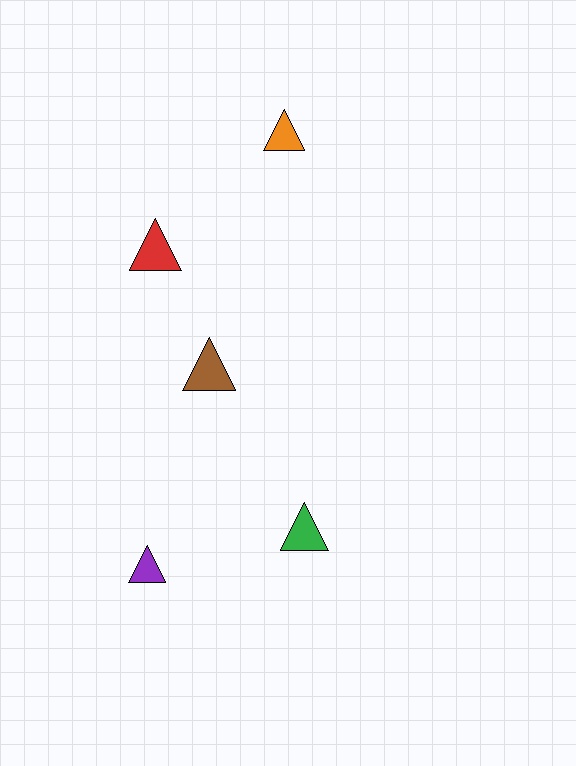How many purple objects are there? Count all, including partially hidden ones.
There is 1 purple object.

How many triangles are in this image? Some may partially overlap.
There are 5 triangles.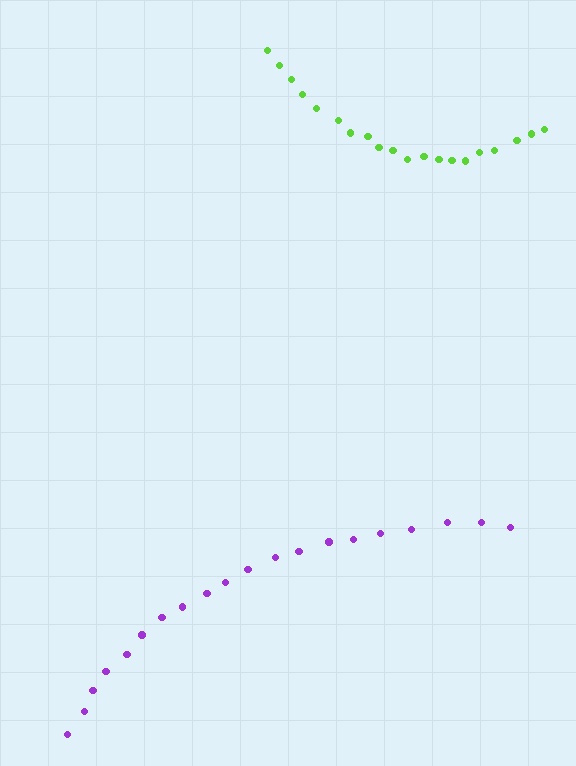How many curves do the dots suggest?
There are 2 distinct paths.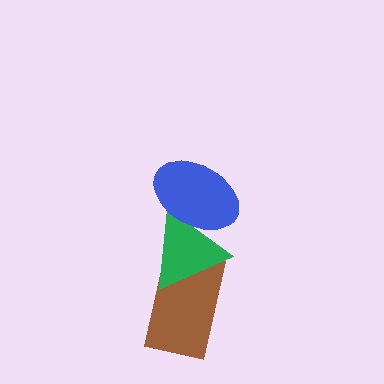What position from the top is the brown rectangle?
The brown rectangle is 3rd from the top.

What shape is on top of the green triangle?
The blue ellipse is on top of the green triangle.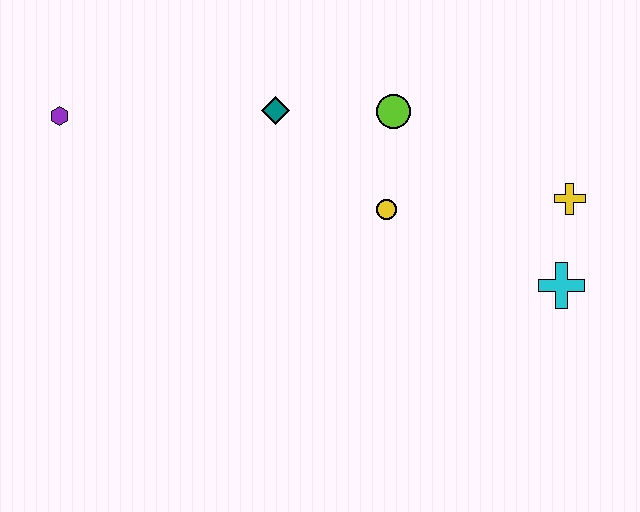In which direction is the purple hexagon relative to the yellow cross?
The purple hexagon is to the left of the yellow cross.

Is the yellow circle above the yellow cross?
No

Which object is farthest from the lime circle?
The purple hexagon is farthest from the lime circle.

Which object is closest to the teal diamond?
The lime circle is closest to the teal diamond.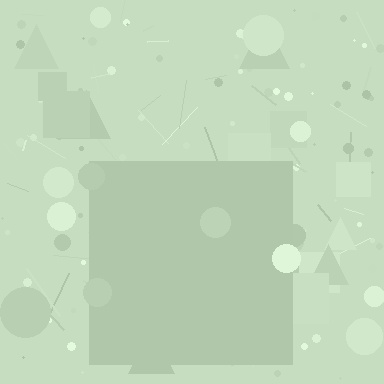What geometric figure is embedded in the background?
A square is embedded in the background.